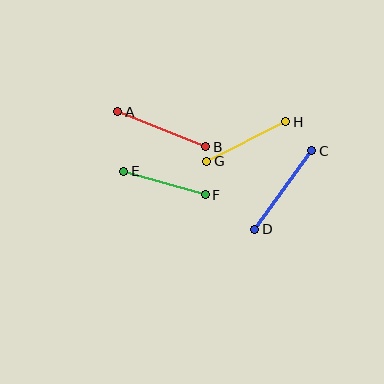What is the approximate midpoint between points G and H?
The midpoint is at approximately (246, 141) pixels.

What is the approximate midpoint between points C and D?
The midpoint is at approximately (283, 190) pixels.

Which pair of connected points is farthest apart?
Points C and D are farthest apart.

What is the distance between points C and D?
The distance is approximately 97 pixels.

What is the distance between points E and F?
The distance is approximately 85 pixels.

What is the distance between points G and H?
The distance is approximately 89 pixels.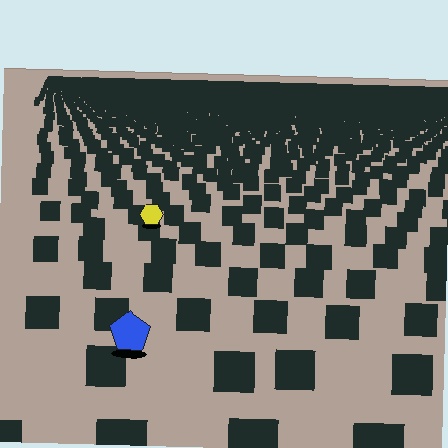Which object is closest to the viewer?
The blue pentagon is closest. The texture marks near it are larger and more spread out.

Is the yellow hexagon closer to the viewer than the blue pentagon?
No. The blue pentagon is closer — you can tell from the texture gradient: the ground texture is coarser near it.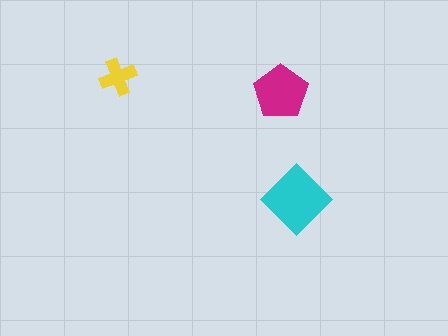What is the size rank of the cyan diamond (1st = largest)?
1st.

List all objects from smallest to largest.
The yellow cross, the magenta pentagon, the cyan diamond.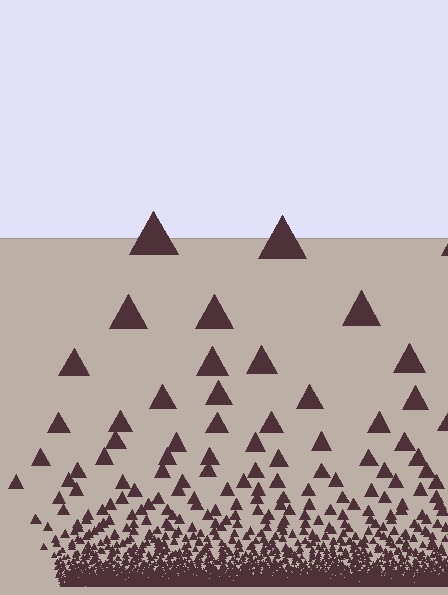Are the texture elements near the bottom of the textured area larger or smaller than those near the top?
Smaller. The gradient is inverted — elements near the bottom are smaller and denser.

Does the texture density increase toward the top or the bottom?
Density increases toward the bottom.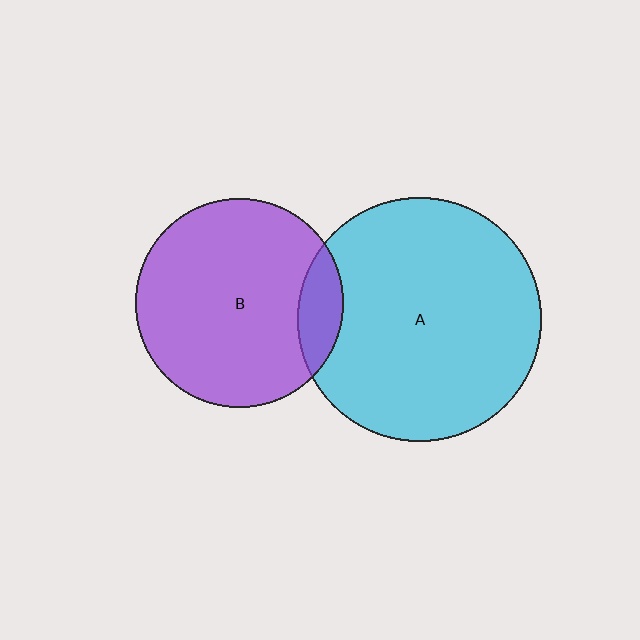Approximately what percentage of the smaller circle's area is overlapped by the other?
Approximately 10%.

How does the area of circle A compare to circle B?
Approximately 1.4 times.